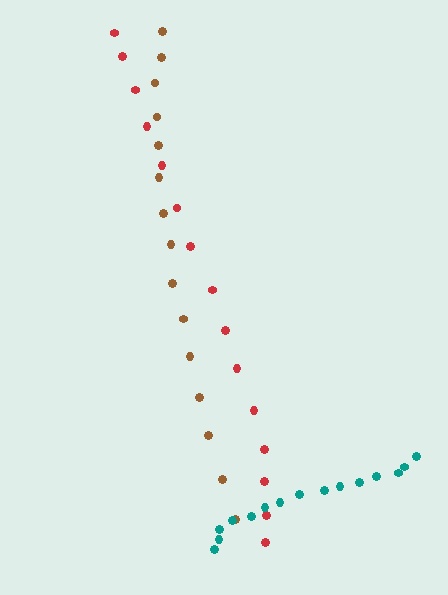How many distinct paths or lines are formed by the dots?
There are 3 distinct paths.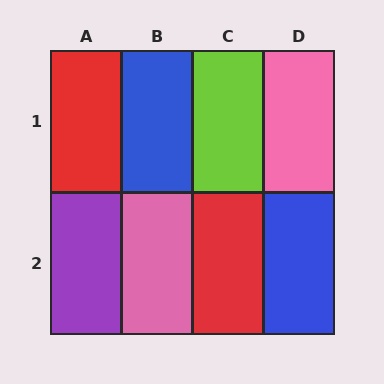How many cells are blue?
2 cells are blue.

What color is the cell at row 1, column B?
Blue.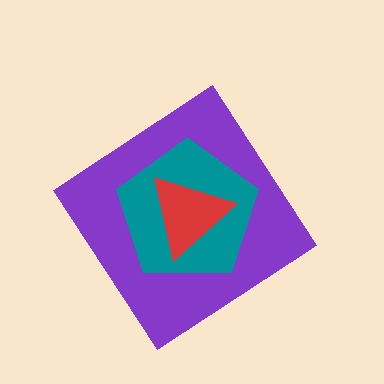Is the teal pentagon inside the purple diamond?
Yes.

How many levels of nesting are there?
3.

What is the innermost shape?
The red triangle.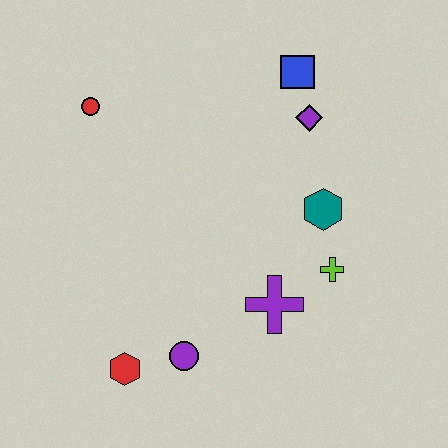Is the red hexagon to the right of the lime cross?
No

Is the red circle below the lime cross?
No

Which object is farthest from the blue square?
The red hexagon is farthest from the blue square.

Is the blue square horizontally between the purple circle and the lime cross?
Yes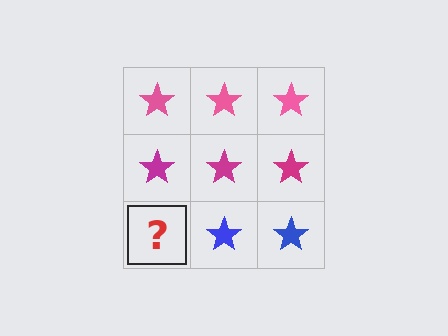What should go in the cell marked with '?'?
The missing cell should contain a blue star.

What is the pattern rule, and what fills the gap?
The rule is that each row has a consistent color. The gap should be filled with a blue star.